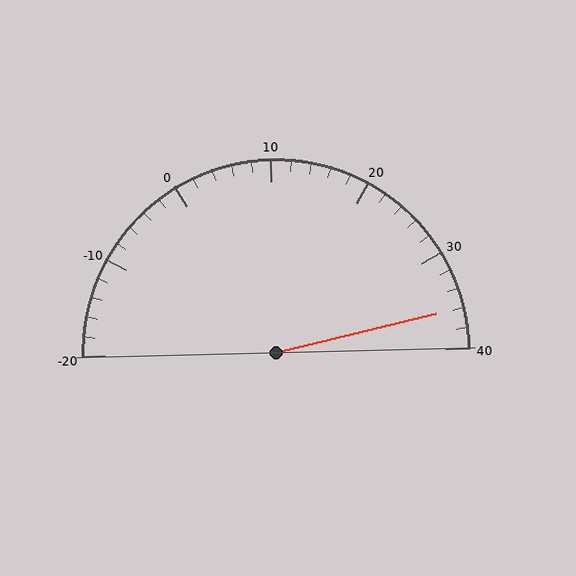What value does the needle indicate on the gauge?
The needle indicates approximately 36.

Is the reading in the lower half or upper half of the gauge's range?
The reading is in the upper half of the range (-20 to 40).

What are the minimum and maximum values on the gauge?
The gauge ranges from -20 to 40.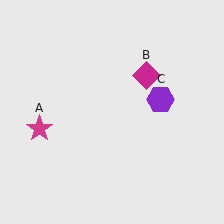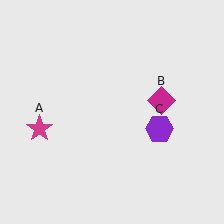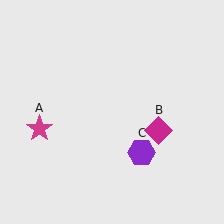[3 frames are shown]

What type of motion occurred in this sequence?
The magenta diamond (object B), purple hexagon (object C) rotated clockwise around the center of the scene.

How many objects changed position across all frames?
2 objects changed position: magenta diamond (object B), purple hexagon (object C).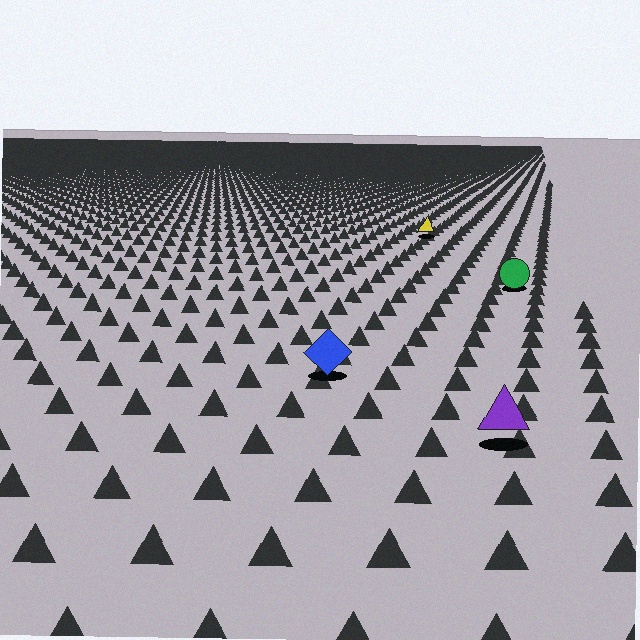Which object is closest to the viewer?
The purple triangle is closest. The texture marks near it are larger and more spread out.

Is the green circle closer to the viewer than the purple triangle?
No. The purple triangle is closer — you can tell from the texture gradient: the ground texture is coarser near it.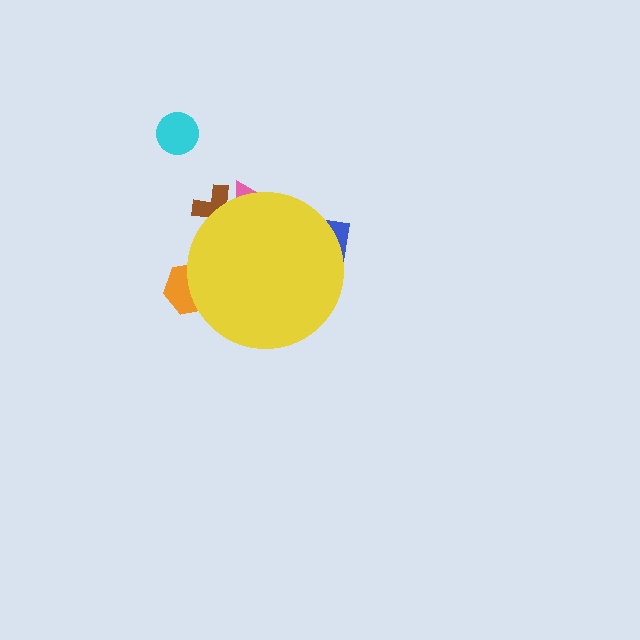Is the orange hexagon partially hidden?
Yes, the orange hexagon is partially hidden behind the yellow circle.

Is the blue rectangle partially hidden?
Yes, the blue rectangle is partially hidden behind the yellow circle.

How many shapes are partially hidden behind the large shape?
4 shapes are partially hidden.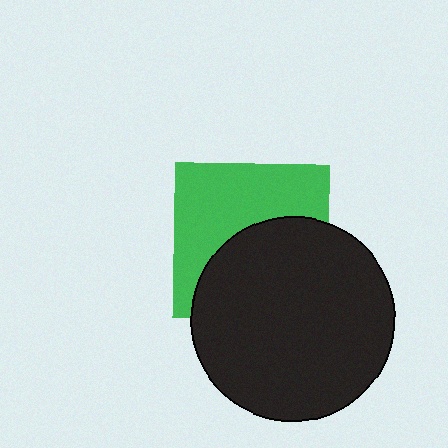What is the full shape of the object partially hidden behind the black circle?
The partially hidden object is a green square.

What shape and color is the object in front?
The object in front is a black circle.